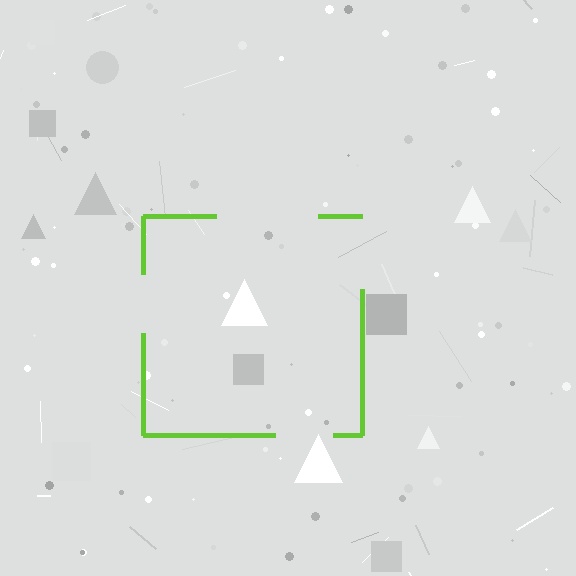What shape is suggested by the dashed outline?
The dashed outline suggests a square.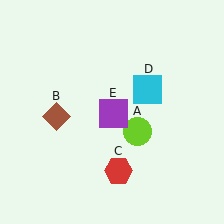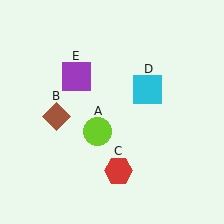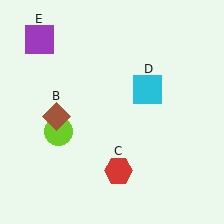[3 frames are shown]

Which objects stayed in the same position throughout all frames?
Brown diamond (object B) and red hexagon (object C) and cyan square (object D) remained stationary.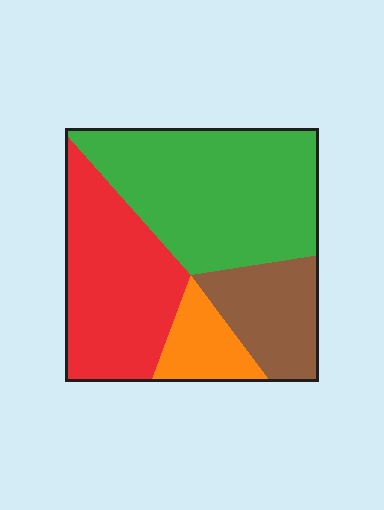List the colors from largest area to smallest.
From largest to smallest: green, red, brown, orange.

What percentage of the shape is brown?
Brown takes up about one sixth (1/6) of the shape.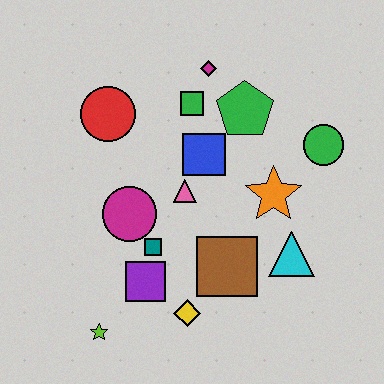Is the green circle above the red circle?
No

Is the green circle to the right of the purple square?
Yes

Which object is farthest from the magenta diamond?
The lime star is farthest from the magenta diamond.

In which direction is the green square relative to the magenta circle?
The green square is above the magenta circle.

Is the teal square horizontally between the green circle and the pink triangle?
No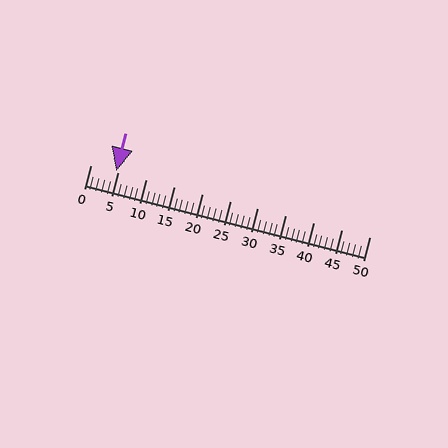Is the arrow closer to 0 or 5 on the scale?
The arrow is closer to 5.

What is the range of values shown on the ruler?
The ruler shows values from 0 to 50.